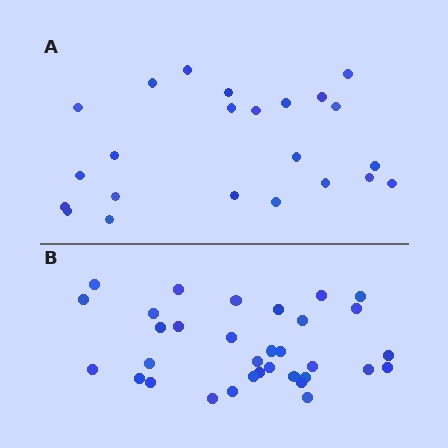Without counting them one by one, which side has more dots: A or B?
Region B (the bottom region) has more dots.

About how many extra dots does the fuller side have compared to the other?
Region B has roughly 10 or so more dots than region A.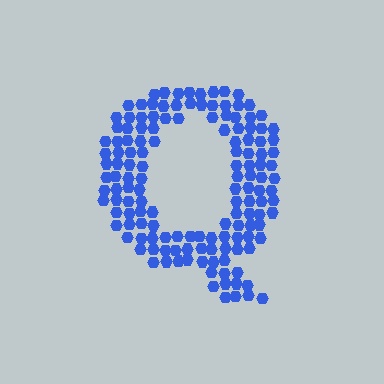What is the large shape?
The large shape is the letter Q.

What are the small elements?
The small elements are hexagons.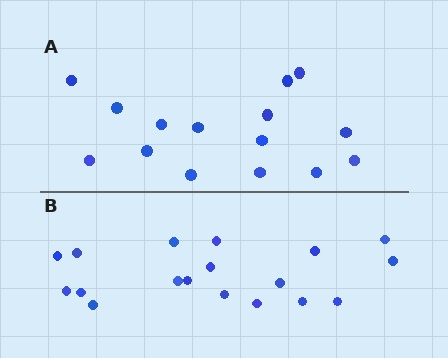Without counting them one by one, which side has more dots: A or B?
Region B (the bottom region) has more dots.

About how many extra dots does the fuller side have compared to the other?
Region B has just a few more — roughly 2 or 3 more dots than region A.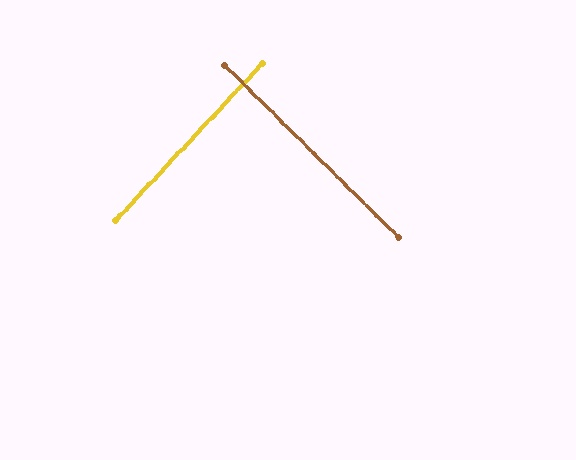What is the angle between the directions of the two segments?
Approximately 88 degrees.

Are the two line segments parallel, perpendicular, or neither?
Perpendicular — they meet at approximately 88°.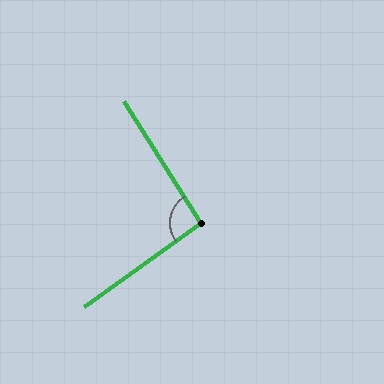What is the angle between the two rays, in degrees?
Approximately 94 degrees.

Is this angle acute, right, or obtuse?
It is approximately a right angle.